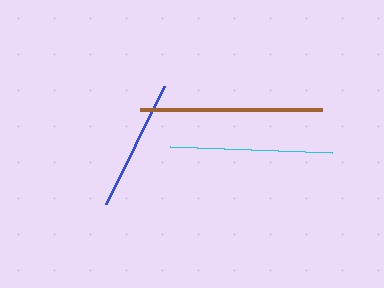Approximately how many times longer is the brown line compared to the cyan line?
The brown line is approximately 1.1 times the length of the cyan line.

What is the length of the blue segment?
The blue segment is approximately 132 pixels long.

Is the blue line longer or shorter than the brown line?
The brown line is longer than the blue line.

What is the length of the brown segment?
The brown segment is approximately 182 pixels long.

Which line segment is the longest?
The brown line is the longest at approximately 182 pixels.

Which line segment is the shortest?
The blue line is the shortest at approximately 132 pixels.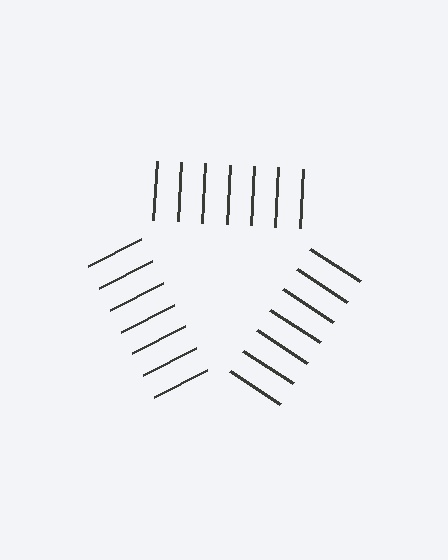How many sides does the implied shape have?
3 sides — the line-ends trace a triangle.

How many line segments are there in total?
21 — 7 along each of the 3 edges.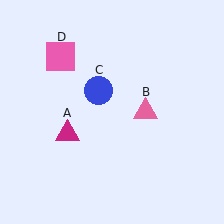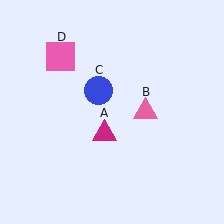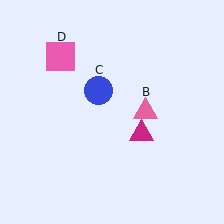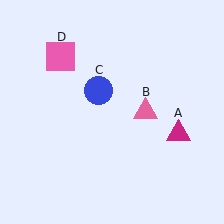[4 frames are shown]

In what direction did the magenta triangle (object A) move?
The magenta triangle (object A) moved right.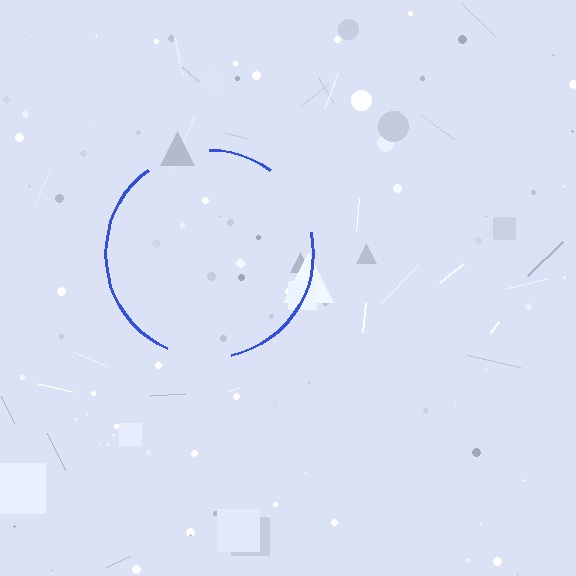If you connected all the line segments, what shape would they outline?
They would outline a circle.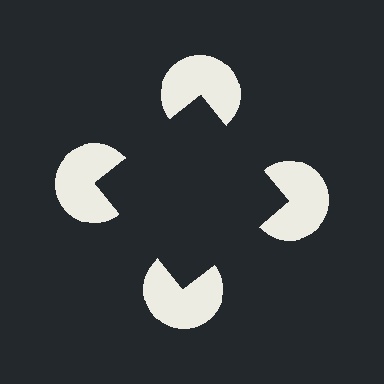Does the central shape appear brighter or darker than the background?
It typically appears slightly darker than the background, even though no actual brightness change is drawn.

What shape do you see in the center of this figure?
An illusory square — its edges are inferred from the aligned wedge cuts in the pac-man discs, not physically drawn.